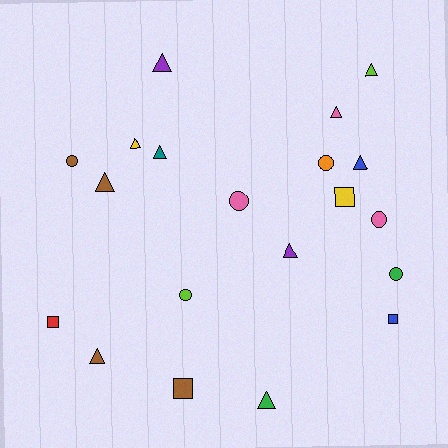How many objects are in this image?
There are 20 objects.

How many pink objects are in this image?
There are 3 pink objects.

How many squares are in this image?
There are 4 squares.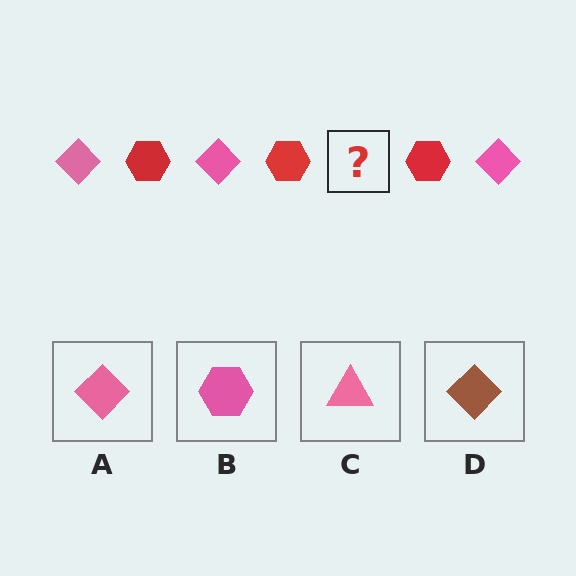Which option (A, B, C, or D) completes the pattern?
A.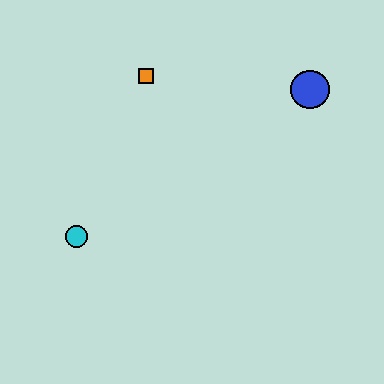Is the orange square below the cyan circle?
No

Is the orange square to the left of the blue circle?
Yes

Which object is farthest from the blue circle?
The cyan circle is farthest from the blue circle.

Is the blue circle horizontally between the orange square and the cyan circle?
No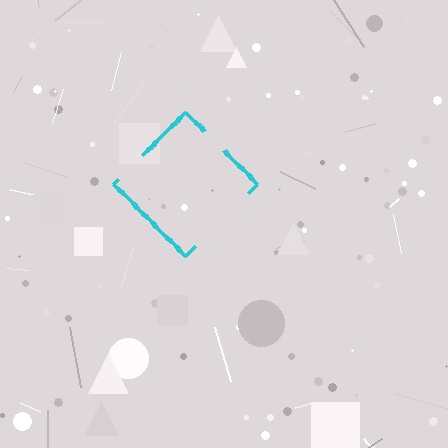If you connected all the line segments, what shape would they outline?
They would outline a diamond.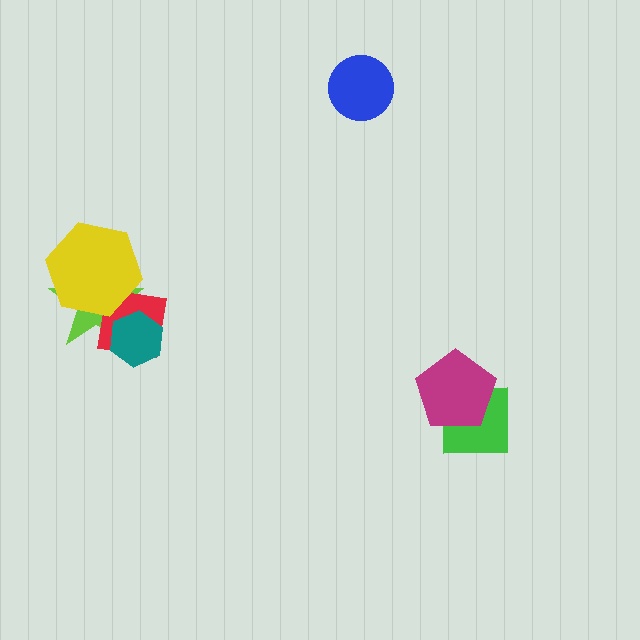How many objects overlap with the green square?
1 object overlaps with the green square.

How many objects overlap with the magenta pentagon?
1 object overlaps with the magenta pentagon.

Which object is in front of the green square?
The magenta pentagon is in front of the green square.